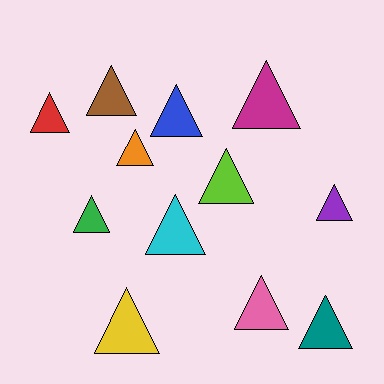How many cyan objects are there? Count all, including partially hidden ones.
There is 1 cyan object.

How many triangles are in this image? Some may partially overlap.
There are 12 triangles.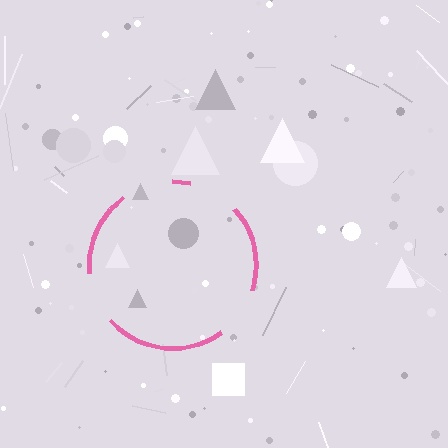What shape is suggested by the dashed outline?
The dashed outline suggests a circle.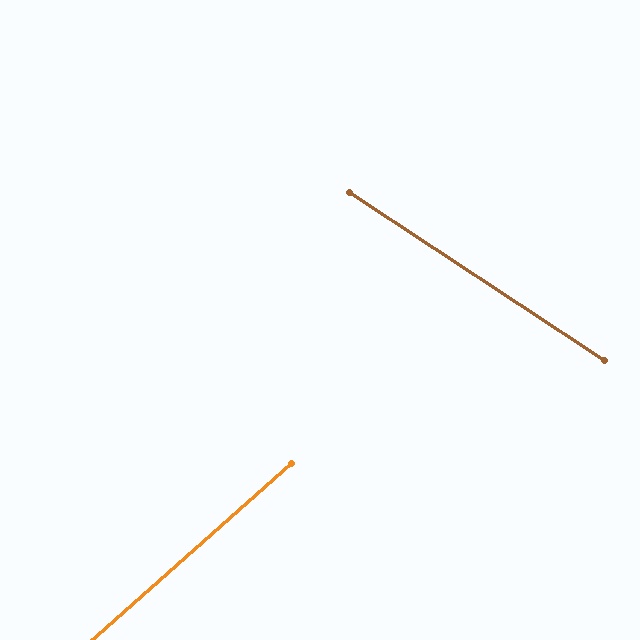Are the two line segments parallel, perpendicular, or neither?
Neither parallel nor perpendicular — they differ by about 75°.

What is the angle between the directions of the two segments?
Approximately 75 degrees.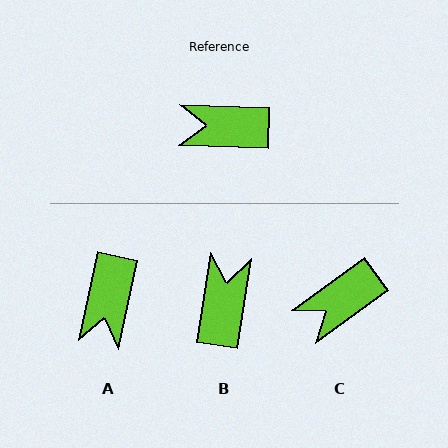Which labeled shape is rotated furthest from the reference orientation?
B, about 97 degrees away.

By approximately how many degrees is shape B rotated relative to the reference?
Approximately 97 degrees clockwise.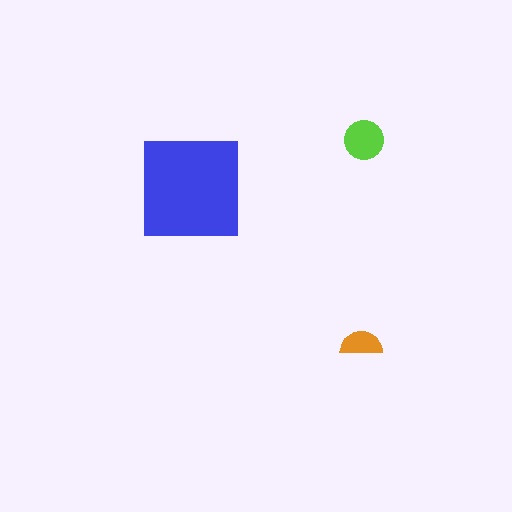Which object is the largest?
The blue square.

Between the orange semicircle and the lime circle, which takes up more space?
The lime circle.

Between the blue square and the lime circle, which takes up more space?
The blue square.